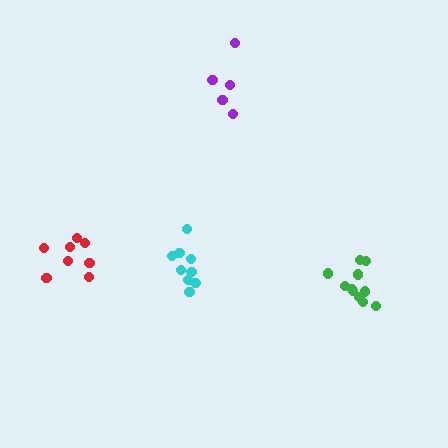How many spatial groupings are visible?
There are 4 spatial groupings.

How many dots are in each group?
Group 1: 8 dots, Group 2: 11 dots, Group 3: 5 dots, Group 4: 9 dots (33 total).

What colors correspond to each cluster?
The clusters are colored: red, green, purple, cyan.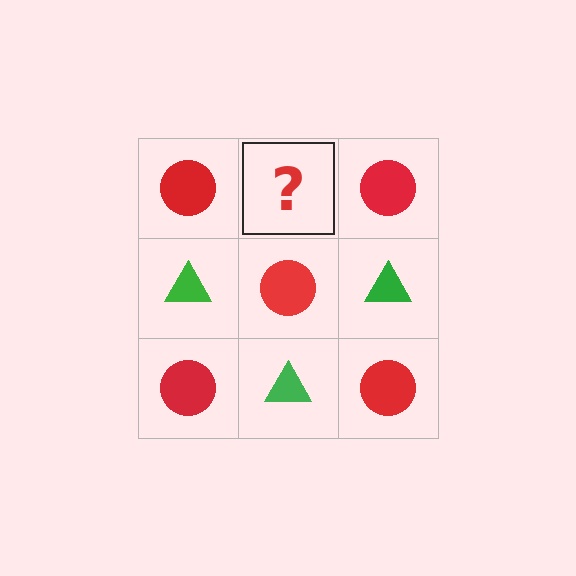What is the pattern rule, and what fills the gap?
The rule is that it alternates red circle and green triangle in a checkerboard pattern. The gap should be filled with a green triangle.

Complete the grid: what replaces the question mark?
The question mark should be replaced with a green triangle.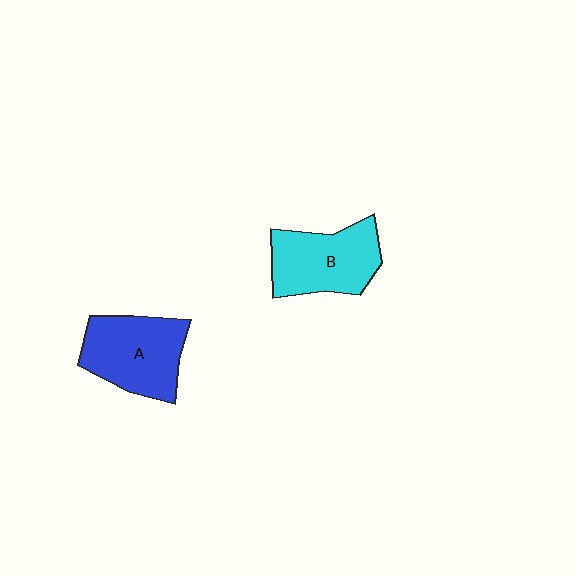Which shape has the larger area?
Shape A (blue).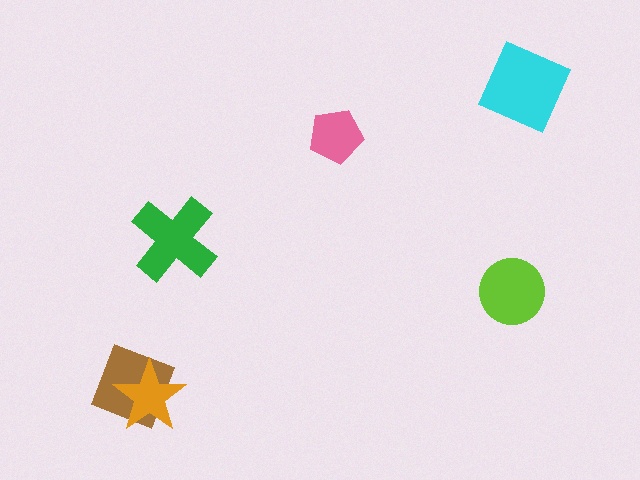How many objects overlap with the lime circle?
0 objects overlap with the lime circle.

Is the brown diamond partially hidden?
Yes, it is partially covered by another shape.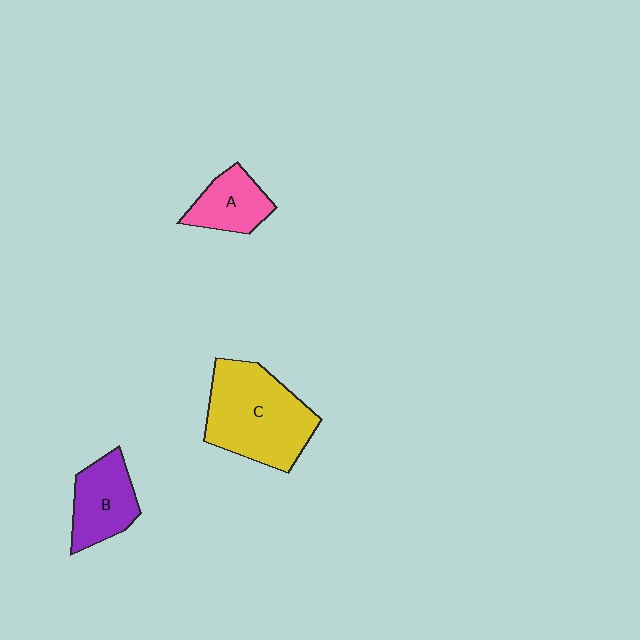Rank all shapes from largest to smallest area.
From largest to smallest: C (yellow), B (purple), A (pink).